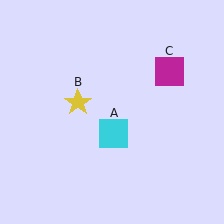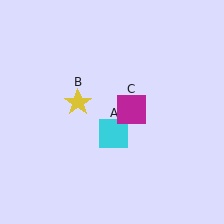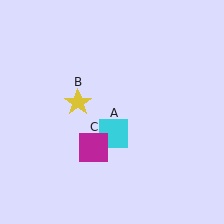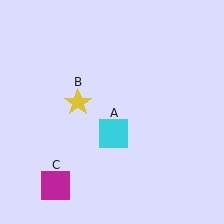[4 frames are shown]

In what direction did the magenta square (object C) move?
The magenta square (object C) moved down and to the left.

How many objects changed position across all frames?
1 object changed position: magenta square (object C).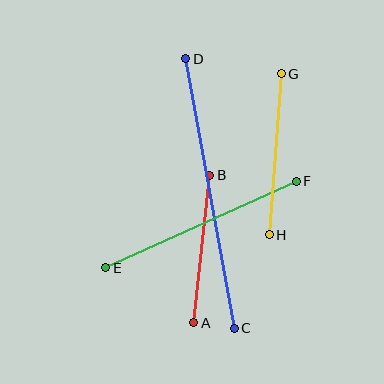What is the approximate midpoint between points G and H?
The midpoint is at approximately (275, 154) pixels.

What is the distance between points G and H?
The distance is approximately 162 pixels.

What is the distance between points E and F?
The distance is approximately 210 pixels.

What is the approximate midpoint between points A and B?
The midpoint is at approximately (202, 249) pixels.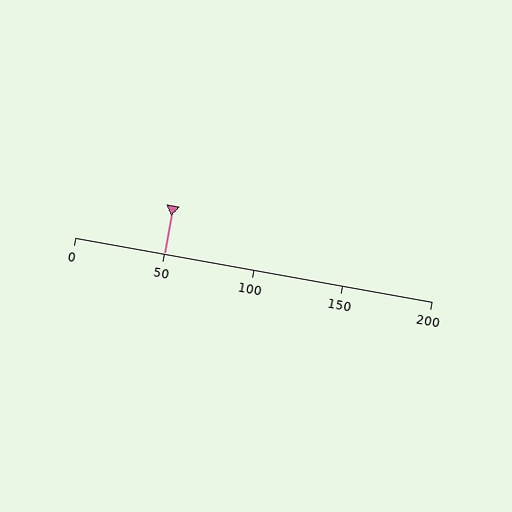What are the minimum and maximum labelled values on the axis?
The axis runs from 0 to 200.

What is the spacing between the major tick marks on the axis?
The major ticks are spaced 50 apart.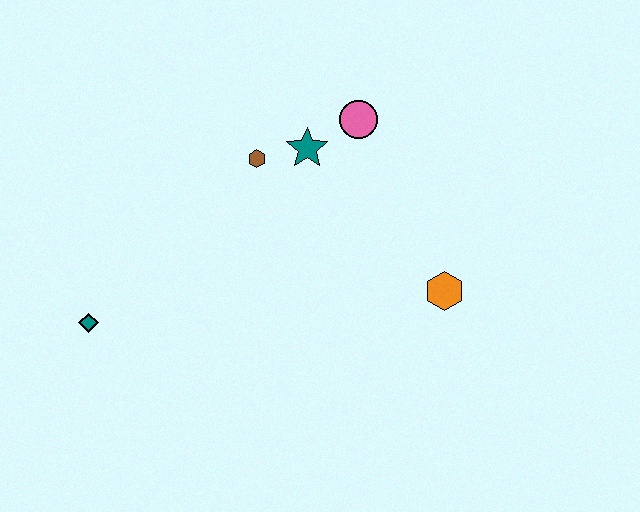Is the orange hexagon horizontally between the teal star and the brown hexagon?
No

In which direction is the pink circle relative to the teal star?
The pink circle is to the right of the teal star.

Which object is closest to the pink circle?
The teal star is closest to the pink circle.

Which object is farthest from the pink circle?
The teal diamond is farthest from the pink circle.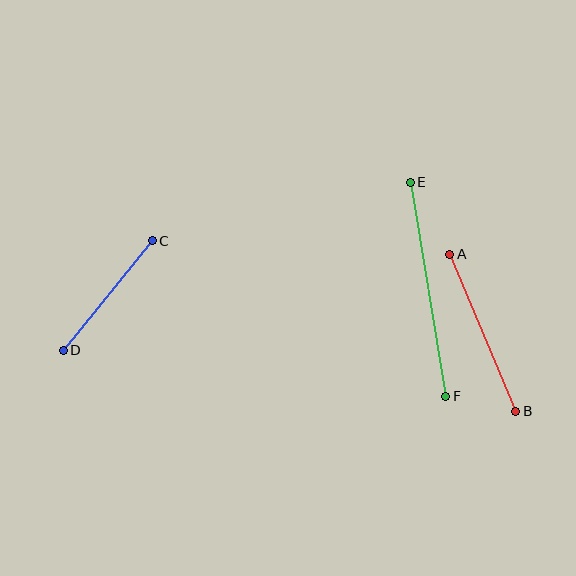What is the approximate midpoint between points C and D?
The midpoint is at approximately (108, 296) pixels.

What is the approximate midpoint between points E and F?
The midpoint is at approximately (428, 289) pixels.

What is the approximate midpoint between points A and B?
The midpoint is at approximately (483, 333) pixels.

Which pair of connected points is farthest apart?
Points E and F are farthest apart.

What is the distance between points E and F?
The distance is approximately 217 pixels.